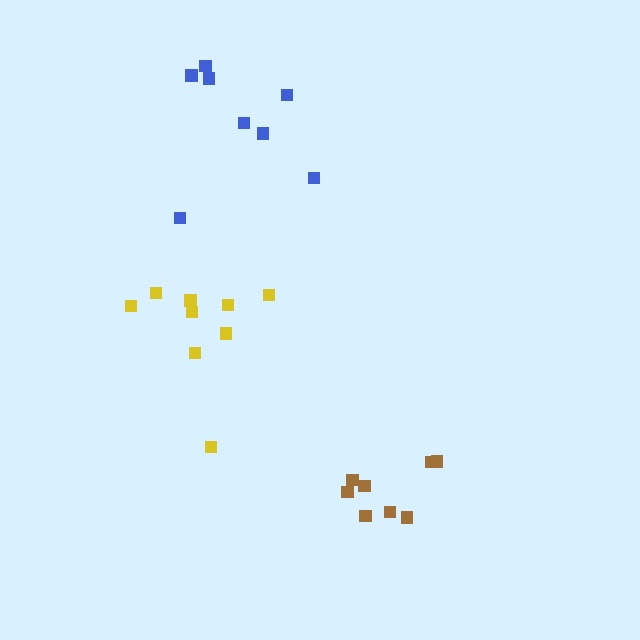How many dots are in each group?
Group 1: 9 dots, Group 2: 8 dots, Group 3: 8 dots (25 total).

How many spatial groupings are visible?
There are 3 spatial groupings.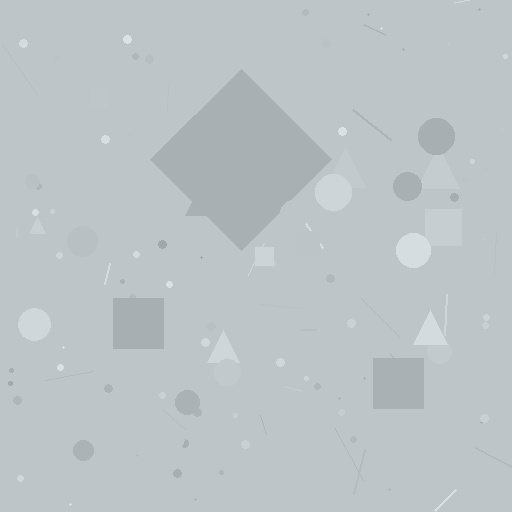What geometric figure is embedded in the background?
A diamond is embedded in the background.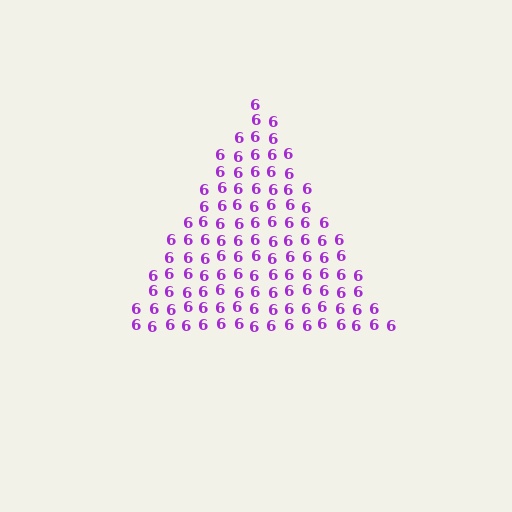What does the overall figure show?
The overall figure shows a triangle.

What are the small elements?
The small elements are digit 6's.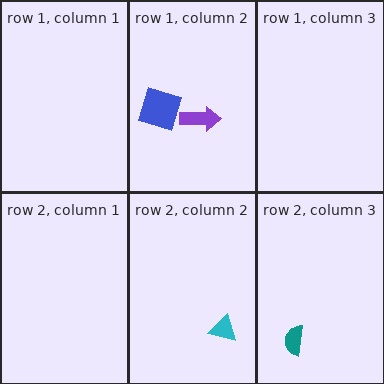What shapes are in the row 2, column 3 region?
The teal semicircle.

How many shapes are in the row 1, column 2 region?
2.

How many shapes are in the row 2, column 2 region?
1.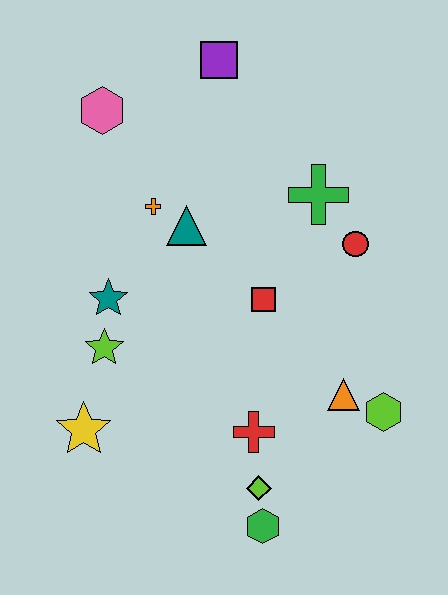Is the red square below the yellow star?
No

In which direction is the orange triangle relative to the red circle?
The orange triangle is below the red circle.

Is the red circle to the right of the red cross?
Yes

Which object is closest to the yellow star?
The lime star is closest to the yellow star.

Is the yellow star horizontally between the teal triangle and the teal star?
No